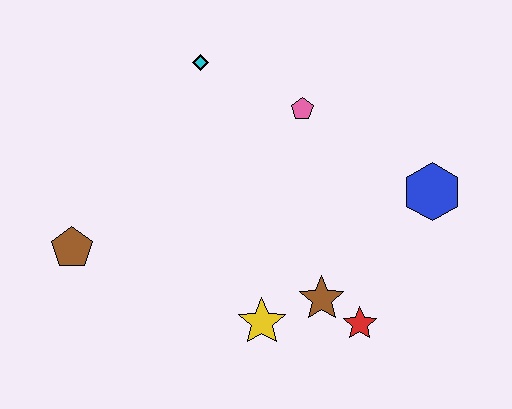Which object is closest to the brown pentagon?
The yellow star is closest to the brown pentagon.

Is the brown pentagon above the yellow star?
Yes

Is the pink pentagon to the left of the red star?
Yes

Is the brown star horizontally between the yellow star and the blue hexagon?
Yes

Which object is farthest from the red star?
The cyan diamond is farthest from the red star.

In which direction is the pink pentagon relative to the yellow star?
The pink pentagon is above the yellow star.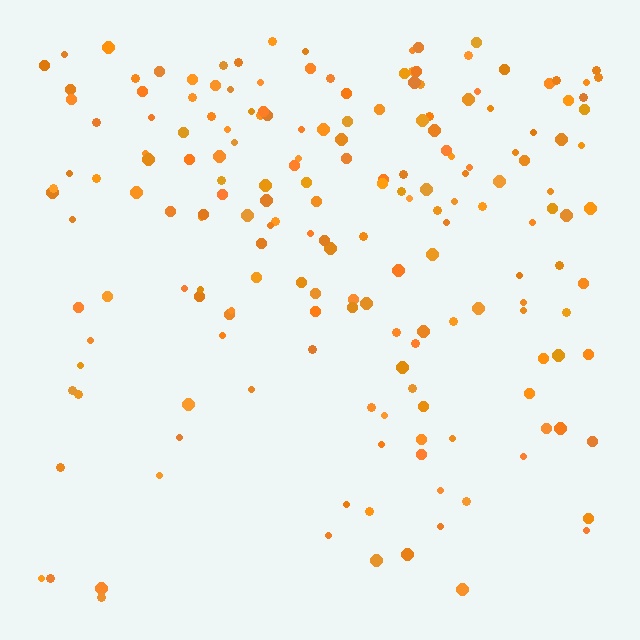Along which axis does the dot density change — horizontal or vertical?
Vertical.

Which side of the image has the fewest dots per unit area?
The bottom.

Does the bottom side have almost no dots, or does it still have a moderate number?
Still a moderate number, just noticeably fewer than the top.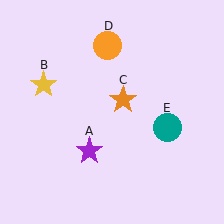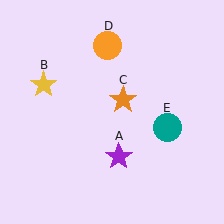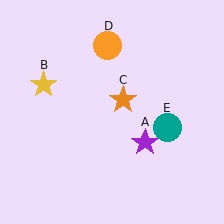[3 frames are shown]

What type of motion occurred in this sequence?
The purple star (object A) rotated counterclockwise around the center of the scene.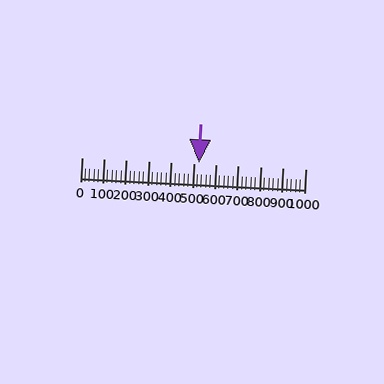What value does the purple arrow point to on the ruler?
The purple arrow points to approximately 526.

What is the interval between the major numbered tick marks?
The major tick marks are spaced 100 units apart.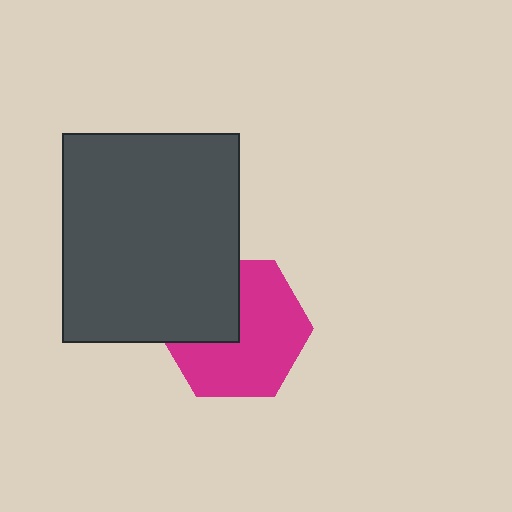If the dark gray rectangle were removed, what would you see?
You would see the complete magenta hexagon.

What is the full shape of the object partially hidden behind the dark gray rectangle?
The partially hidden object is a magenta hexagon.